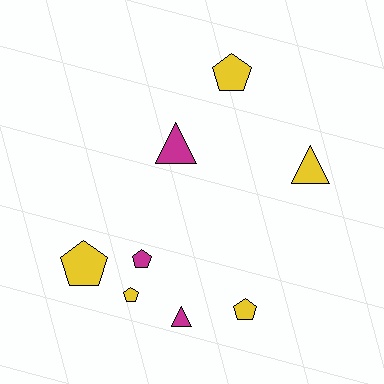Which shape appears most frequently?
Pentagon, with 5 objects.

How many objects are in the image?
There are 8 objects.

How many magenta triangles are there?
There are 2 magenta triangles.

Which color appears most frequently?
Yellow, with 5 objects.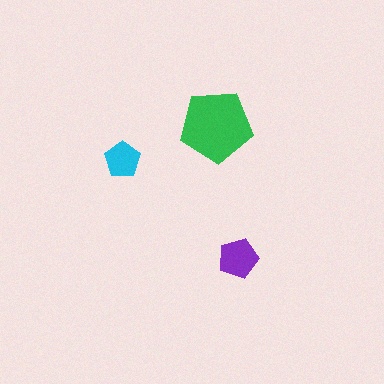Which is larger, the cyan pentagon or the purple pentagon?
The purple one.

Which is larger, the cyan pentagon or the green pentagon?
The green one.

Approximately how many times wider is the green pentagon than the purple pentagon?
About 2 times wider.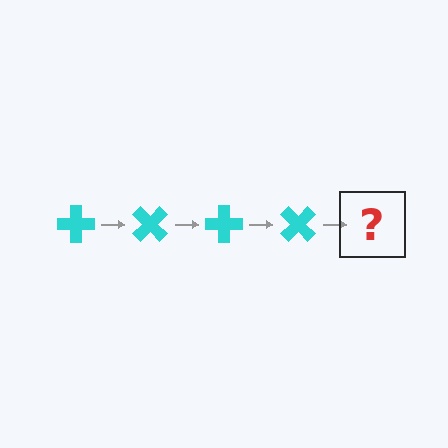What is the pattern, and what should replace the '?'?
The pattern is that the cross rotates 45 degrees each step. The '?' should be a cyan cross rotated 180 degrees.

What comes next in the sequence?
The next element should be a cyan cross rotated 180 degrees.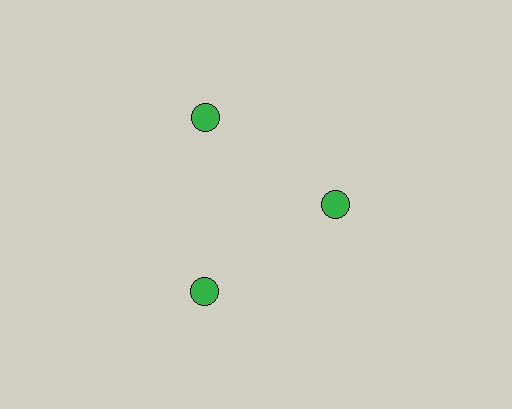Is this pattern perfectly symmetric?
No. The 3 green circles are arranged in a ring, but one element near the 3 o'clock position is pulled inward toward the center, breaking the 3-fold rotational symmetry.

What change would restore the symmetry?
The symmetry would be restored by moving it outward, back onto the ring so that all 3 circles sit at equal angles and equal distance from the center.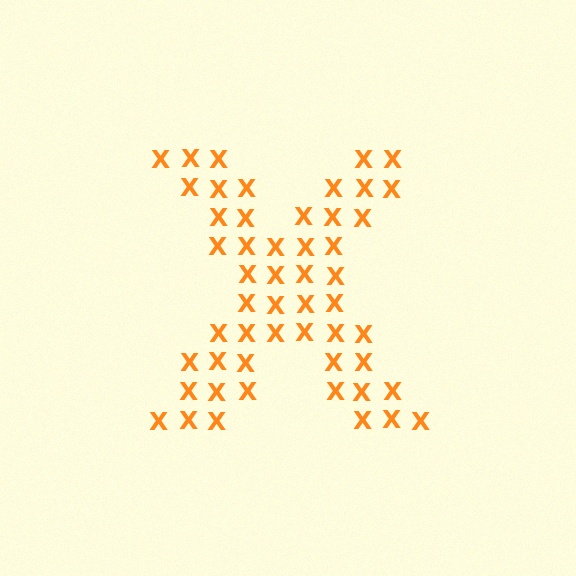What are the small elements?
The small elements are letter X's.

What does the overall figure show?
The overall figure shows the letter X.